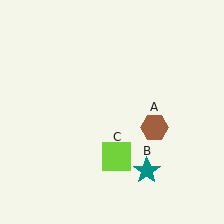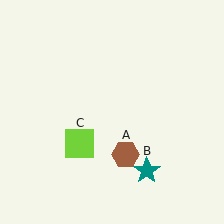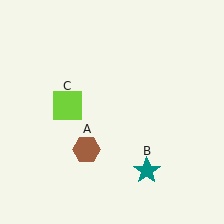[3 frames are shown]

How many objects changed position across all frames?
2 objects changed position: brown hexagon (object A), lime square (object C).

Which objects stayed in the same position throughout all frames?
Teal star (object B) remained stationary.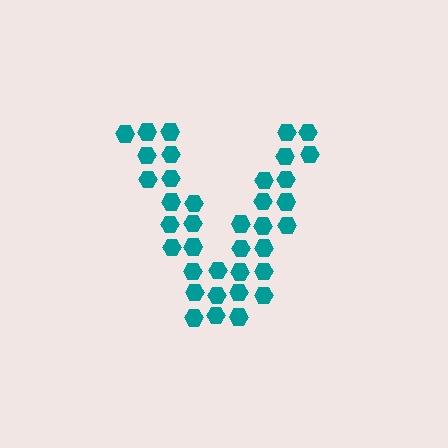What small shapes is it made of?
It is made of small hexagons.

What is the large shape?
The large shape is the letter V.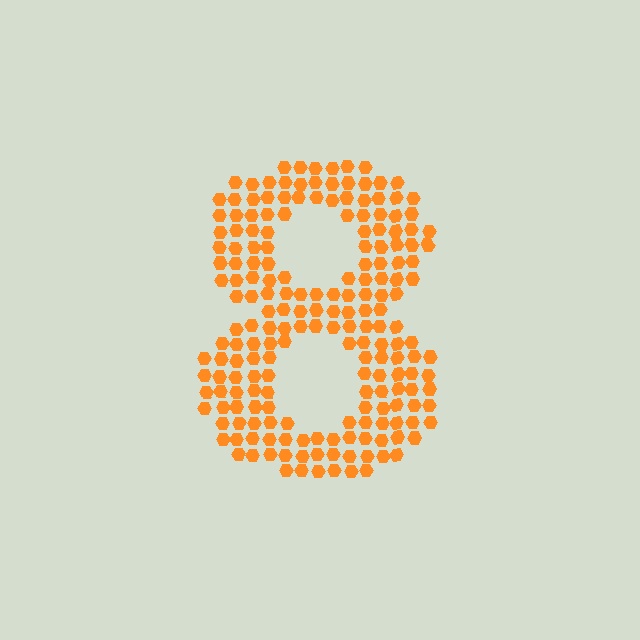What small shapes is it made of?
It is made of small hexagons.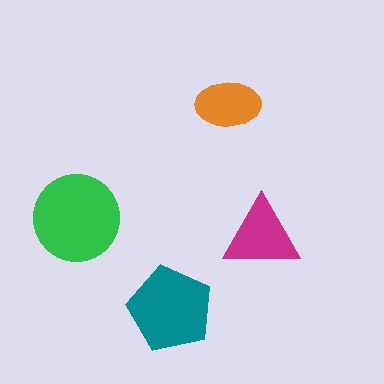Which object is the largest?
The green circle.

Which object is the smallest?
The orange ellipse.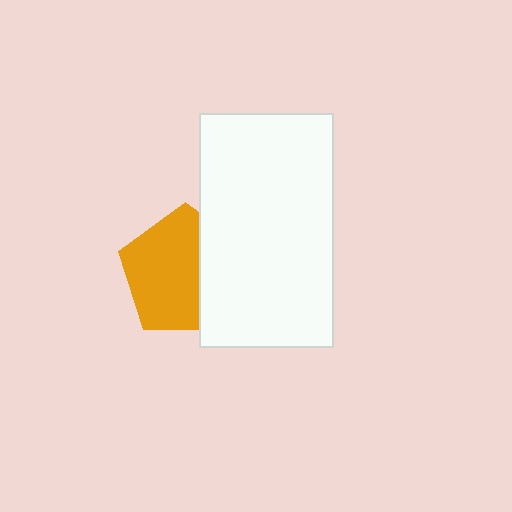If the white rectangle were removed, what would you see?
You would see the complete orange pentagon.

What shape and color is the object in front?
The object in front is a white rectangle.